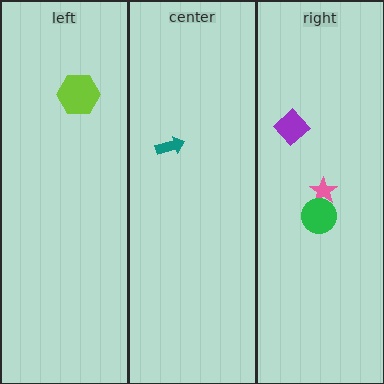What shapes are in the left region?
The lime hexagon.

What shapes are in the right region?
The purple diamond, the pink star, the green circle.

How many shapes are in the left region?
1.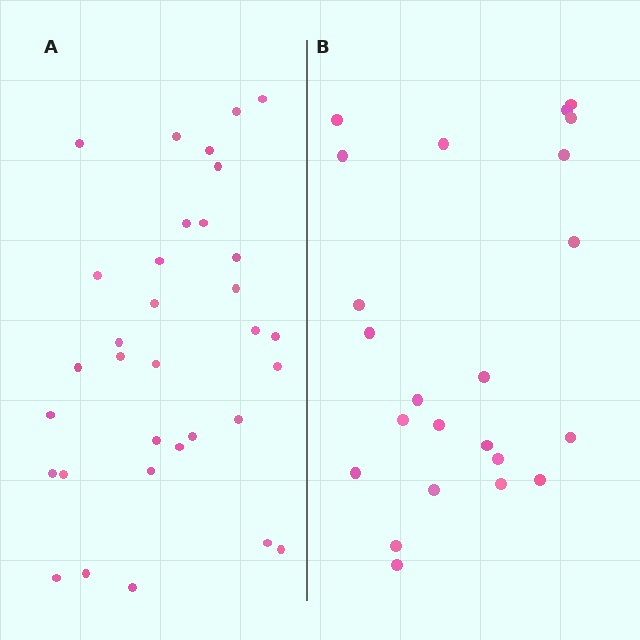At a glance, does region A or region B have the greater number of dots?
Region A (the left region) has more dots.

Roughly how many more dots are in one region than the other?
Region A has roughly 10 or so more dots than region B.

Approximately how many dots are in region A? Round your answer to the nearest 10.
About 30 dots. (The exact count is 33, which rounds to 30.)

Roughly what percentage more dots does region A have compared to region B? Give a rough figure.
About 45% more.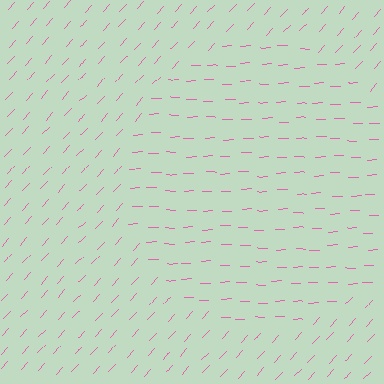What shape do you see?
I see a circle.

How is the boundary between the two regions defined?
The boundary is defined purely by a change in line orientation (approximately 45 degrees difference). All lines are the same color and thickness.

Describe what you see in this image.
The image is filled with small pink line segments. A circle region in the image has lines oriented differently from the surrounding lines, creating a visible texture boundary.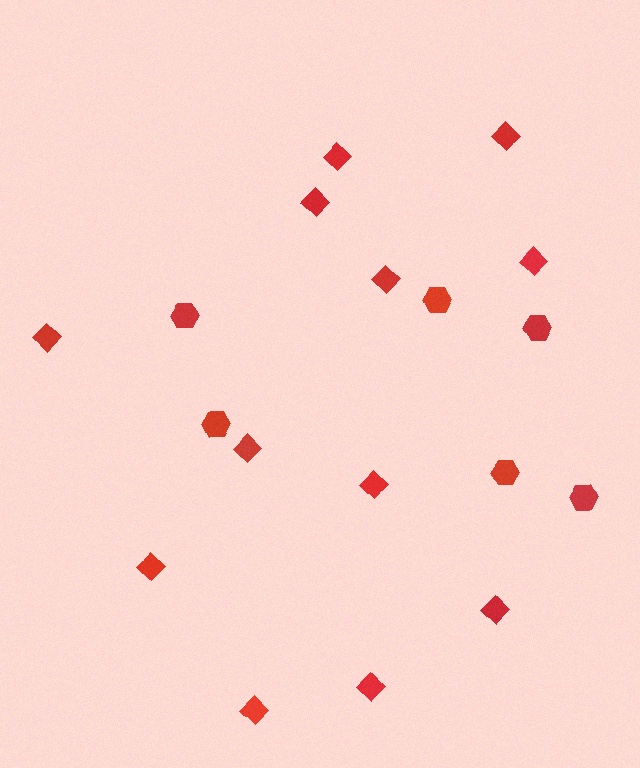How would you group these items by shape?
There are 2 groups: one group of diamonds (12) and one group of hexagons (6).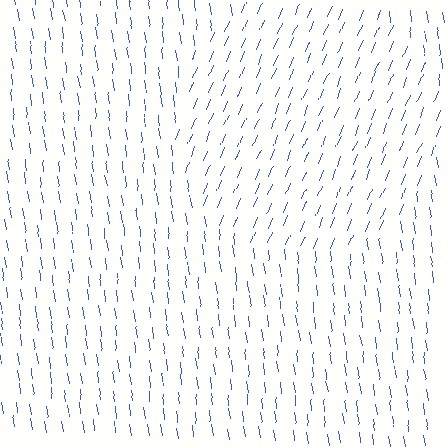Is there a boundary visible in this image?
Yes, there is a texture boundary formed by a change in line orientation.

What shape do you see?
I see a circle.